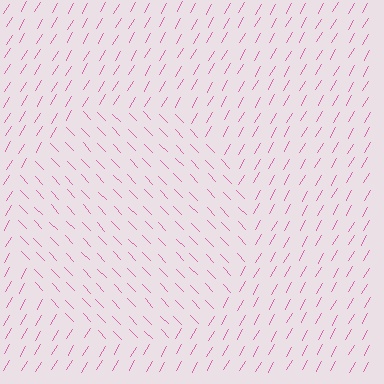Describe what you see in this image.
The image is filled with small pink line segments. A circle region in the image has lines oriented differently from the surrounding lines, creating a visible texture boundary.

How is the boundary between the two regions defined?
The boundary is defined purely by a change in line orientation (approximately 74 degrees difference). All lines are the same color and thickness.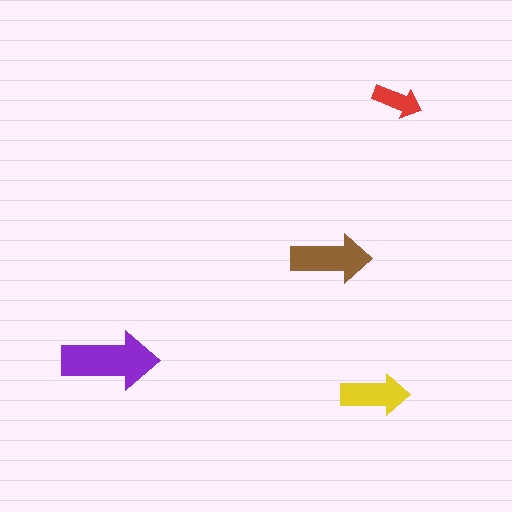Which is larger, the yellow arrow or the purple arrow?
The purple one.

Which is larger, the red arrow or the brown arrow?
The brown one.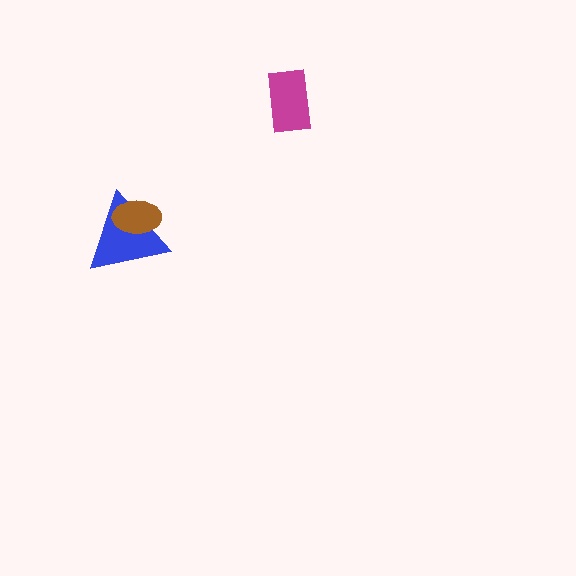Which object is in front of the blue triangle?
The brown ellipse is in front of the blue triangle.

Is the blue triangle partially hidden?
Yes, it is partially covered by another shape.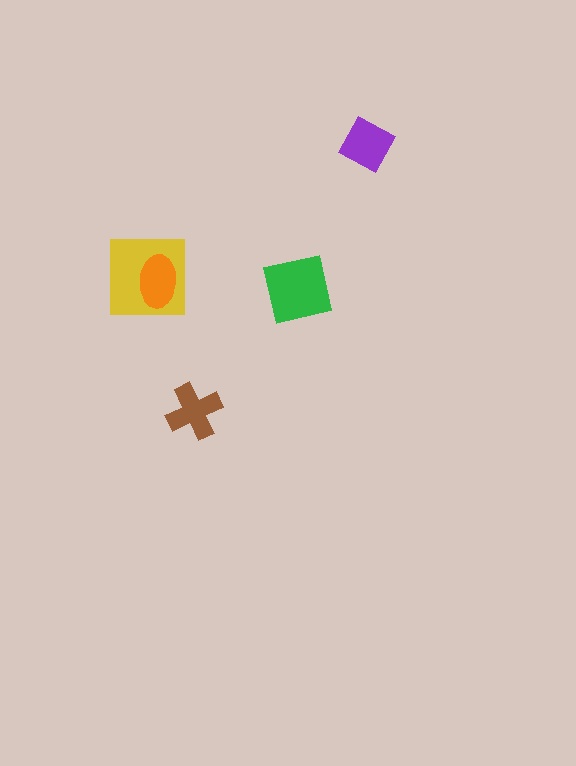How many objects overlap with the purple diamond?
0 objects overlap with the purple diamond.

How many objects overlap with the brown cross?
0 objects overlap with the brown cross.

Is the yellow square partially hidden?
Yes, it is partially covered by another shape.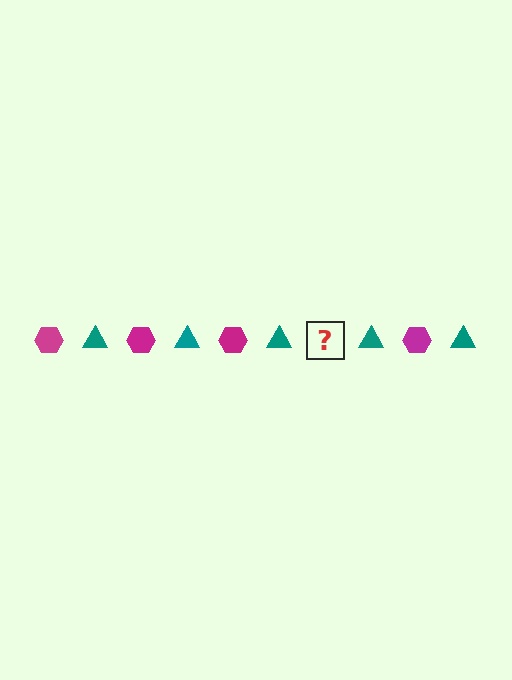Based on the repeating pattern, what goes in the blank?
The blank should be a magenta hexagon.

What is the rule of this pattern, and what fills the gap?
The rule is that the pattern alternates between magenta hexagon and teal triangle. The gap should be filled with a magenta hexagon.